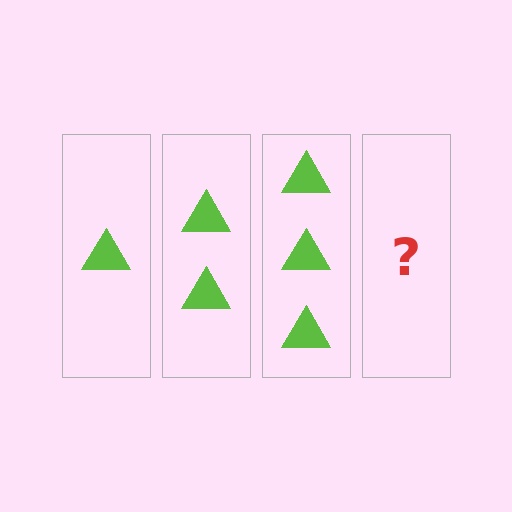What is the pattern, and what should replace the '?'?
The pattern is that each step adds one more triangle. The '?' should be 4 triangles.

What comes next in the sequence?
The next element should be 4 triangles.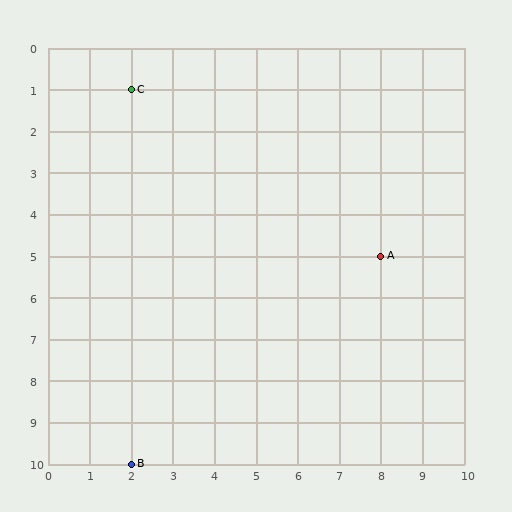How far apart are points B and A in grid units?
Points B and A are 6 columns and 5 rows apart (about 7.8 grid units diagonally).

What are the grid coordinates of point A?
Point A is at grid coordinates (8, 5).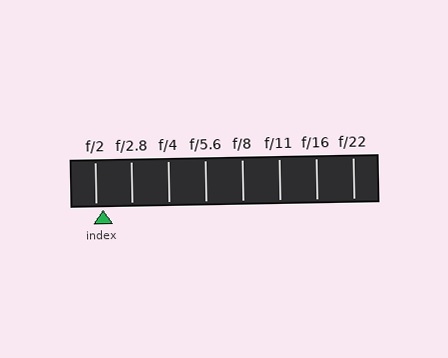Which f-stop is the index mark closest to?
The index mark is closest to f/2.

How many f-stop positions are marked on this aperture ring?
There are 8 f-stop positions marked.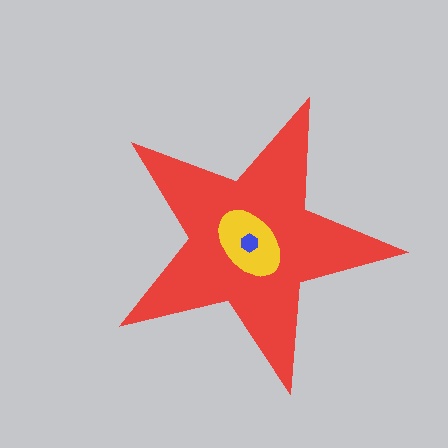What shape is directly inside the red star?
The yellow ellipse.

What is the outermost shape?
The red star.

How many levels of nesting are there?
3.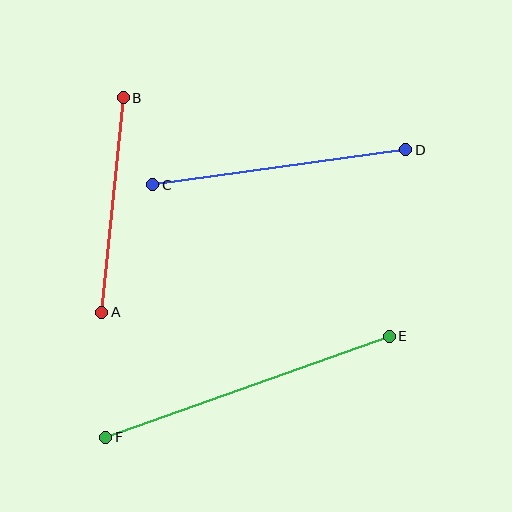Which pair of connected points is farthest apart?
Points E and F are farthest apart.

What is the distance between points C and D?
The distance is approximately 255 pixels.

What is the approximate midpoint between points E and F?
The midpoint is at approximately (248, 387) pixels.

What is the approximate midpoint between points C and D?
The midpoint is at approximately (279, 167) pixels.